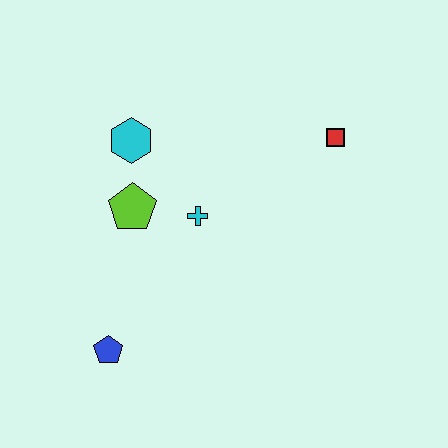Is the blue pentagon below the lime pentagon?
Yes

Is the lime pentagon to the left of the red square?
Yes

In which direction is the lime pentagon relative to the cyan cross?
The lime pentagon is to the left of the cyan cross.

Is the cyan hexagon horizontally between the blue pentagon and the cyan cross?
Yes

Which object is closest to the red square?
The cyan cross is closest to the red square.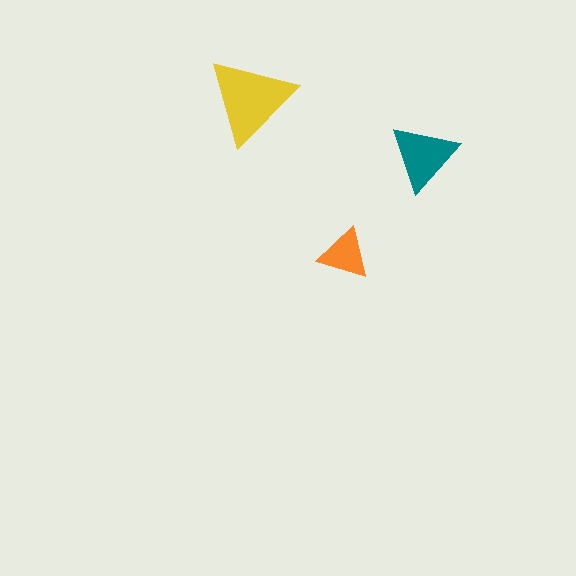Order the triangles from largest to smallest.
the yellow one, the teal one, the orange one.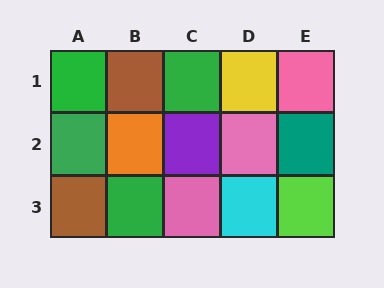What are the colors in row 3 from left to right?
Brown, green, pink, cyan, lime.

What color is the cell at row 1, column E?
Pink.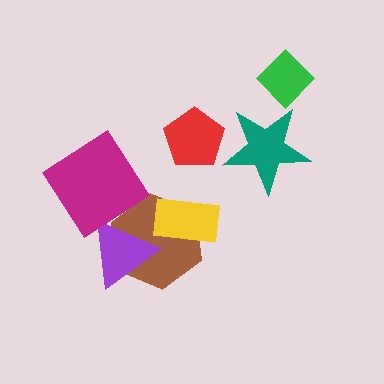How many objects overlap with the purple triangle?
1 object overlaps with the purple triangle.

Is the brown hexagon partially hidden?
Yes, it is partially covered by another shape.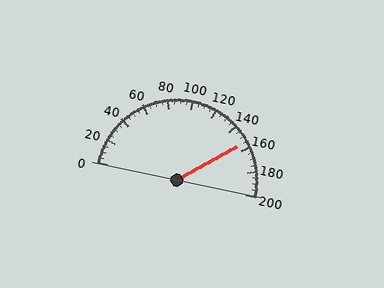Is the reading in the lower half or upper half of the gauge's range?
The reading is in the upper half of the range (0 to 200).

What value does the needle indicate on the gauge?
The needle indicates approximately 155.